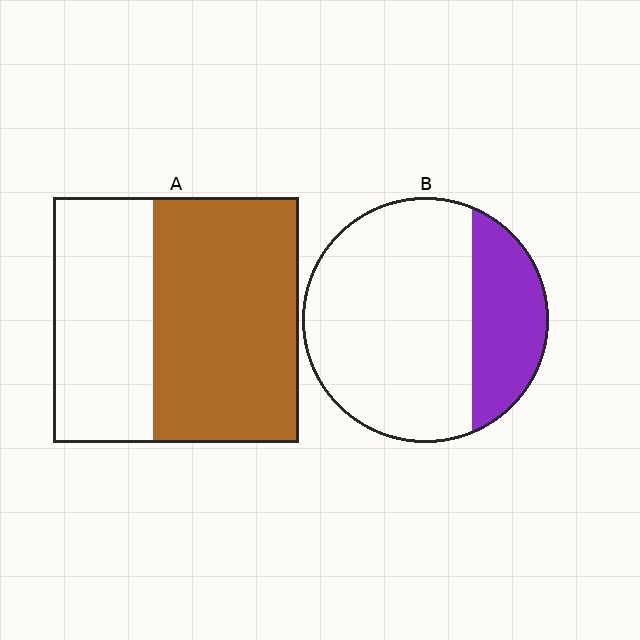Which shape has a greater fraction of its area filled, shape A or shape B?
Shape A.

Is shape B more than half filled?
No.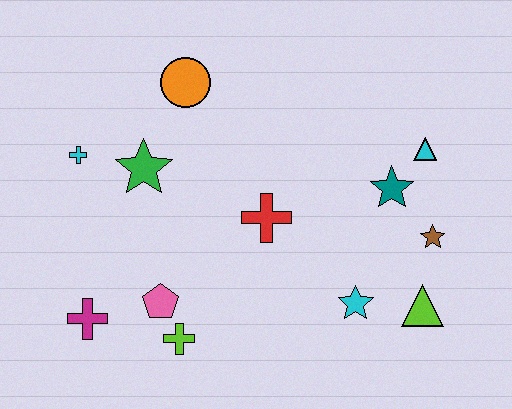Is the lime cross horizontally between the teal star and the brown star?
No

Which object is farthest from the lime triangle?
The cyan cross is farthest from the lime triangle.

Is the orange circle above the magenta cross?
Yes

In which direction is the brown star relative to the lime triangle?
The brown star is above the lime triangle.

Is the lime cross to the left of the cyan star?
Yes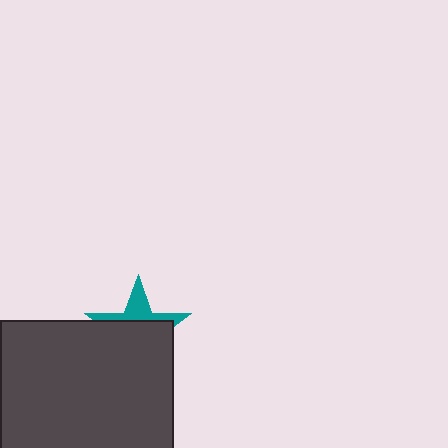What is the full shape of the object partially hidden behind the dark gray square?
The partially hidden object is a teal star.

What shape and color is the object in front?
The object in front is a dark gray square.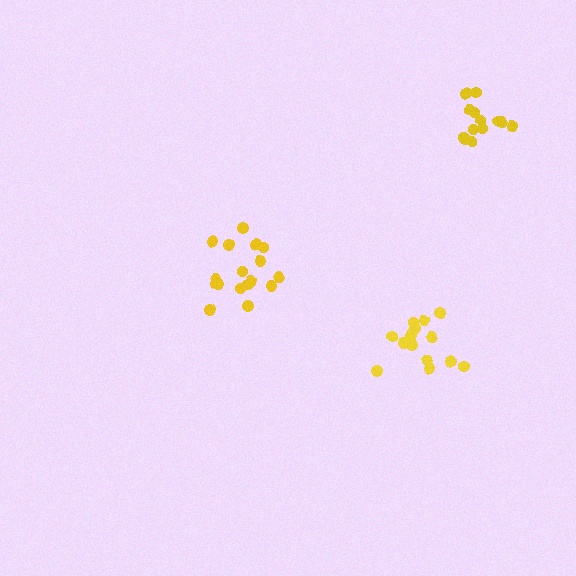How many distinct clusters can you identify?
There are 3 distinct clusters.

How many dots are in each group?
Group 1: 17 dots, Group 2: 15 dots, Group 3: 13 dots (45 total).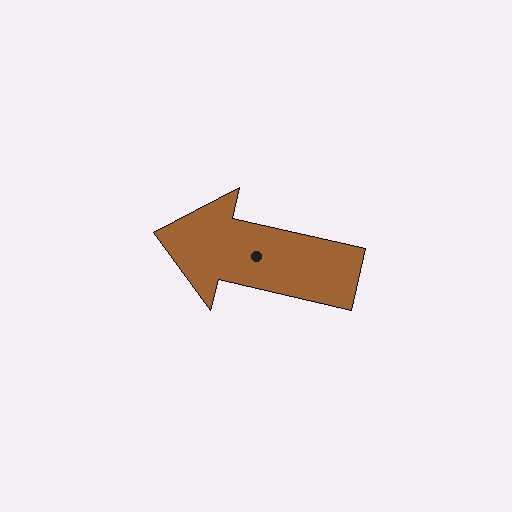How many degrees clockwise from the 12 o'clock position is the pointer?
Approximately 283 degrees.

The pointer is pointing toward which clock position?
Roughly 9 o'clock.